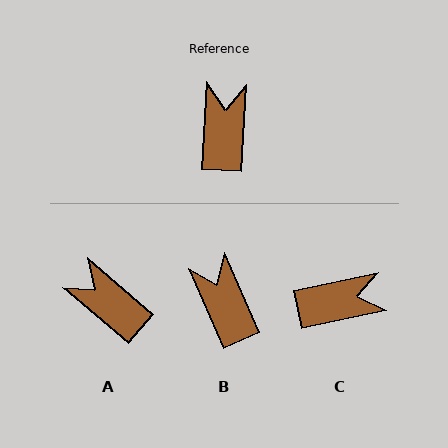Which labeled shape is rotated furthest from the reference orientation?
C, about 75 degrees away.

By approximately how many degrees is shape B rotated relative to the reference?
Approximately 27 degrees counter-clockwise.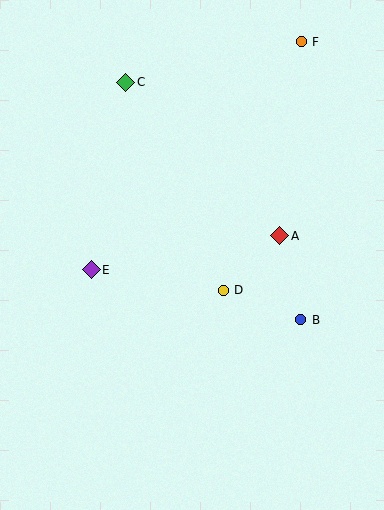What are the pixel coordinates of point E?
Point E is at (91, 270).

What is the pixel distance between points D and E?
The distance between D and E is 134 pixels.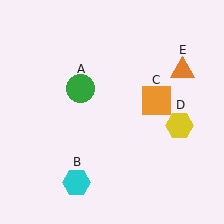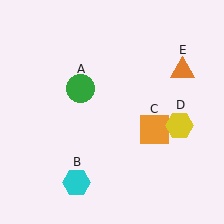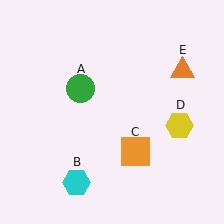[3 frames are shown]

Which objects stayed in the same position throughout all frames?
Green circle (object A) and cyan hexagon (object B) and yellow hexagon (object D) and orange triangle (object E) remained stationary.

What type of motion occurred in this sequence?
The orange square (object C) rotated clockwise around the center of the scene.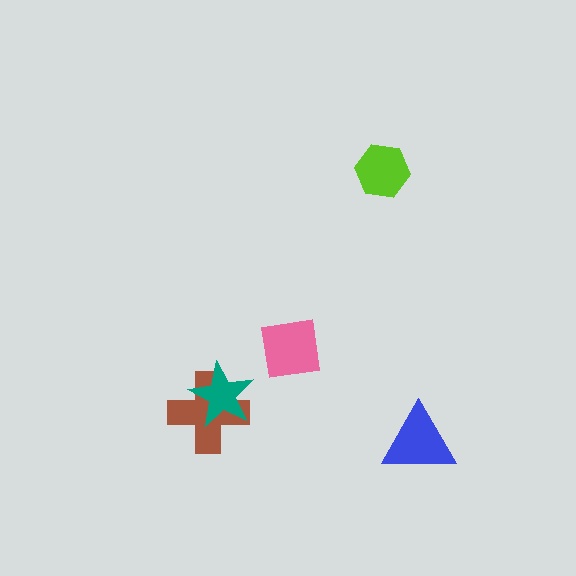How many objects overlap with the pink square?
0 objects overlap with the pink square.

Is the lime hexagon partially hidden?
No, no other shape covers it.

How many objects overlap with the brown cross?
1 object overlaps with the brown cross.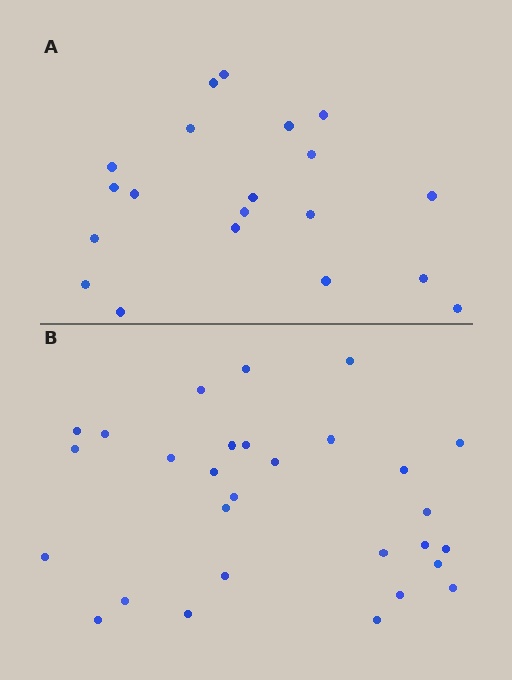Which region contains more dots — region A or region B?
Region B (the bottom region) has more dots.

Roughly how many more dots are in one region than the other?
Region B has roughly 8 or so more dots than region A.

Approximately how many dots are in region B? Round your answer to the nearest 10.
About 30 dots. (The exact count is 29, which rounds to 30.)